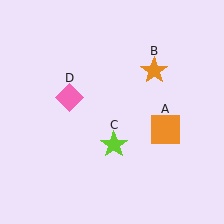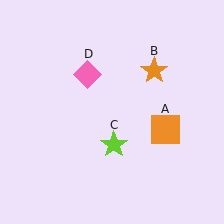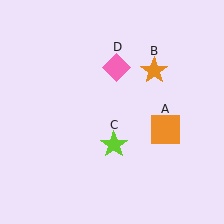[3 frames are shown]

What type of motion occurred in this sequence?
The pink diamond (object D) rotated clockwise around the center of the scene.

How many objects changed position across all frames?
1 object changed position: pink diamond (object D).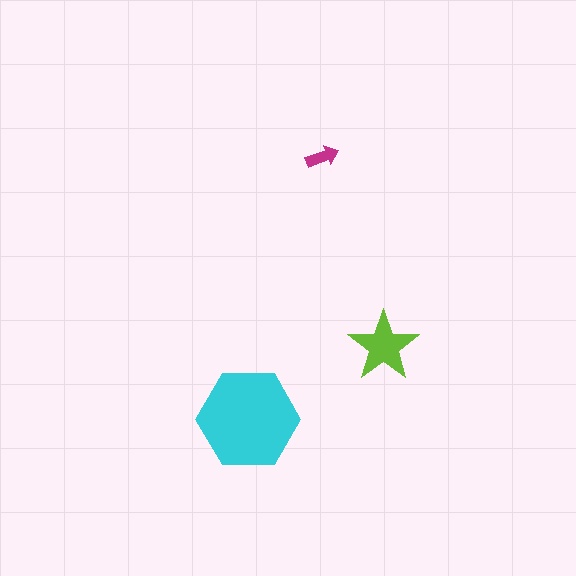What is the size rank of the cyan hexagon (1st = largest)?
1st.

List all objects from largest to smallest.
The cyan hexagon, the lime star, the magenta arrow.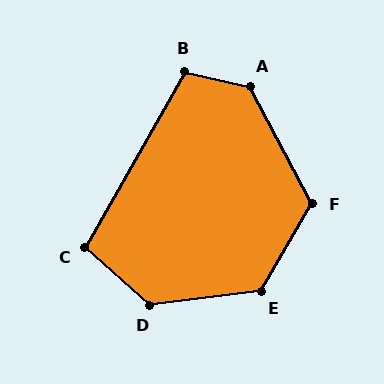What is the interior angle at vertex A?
Approximately 130 degrees (obtuse).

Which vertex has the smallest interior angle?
C, at approximately 102 degrees.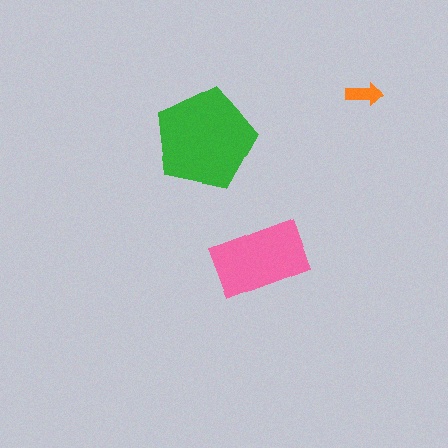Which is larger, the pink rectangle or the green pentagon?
The green pentagon.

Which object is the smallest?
The orange arrow.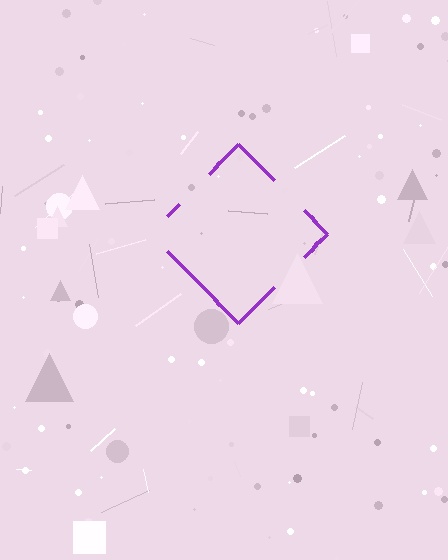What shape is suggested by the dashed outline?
The dashed outline suggests a diamond.